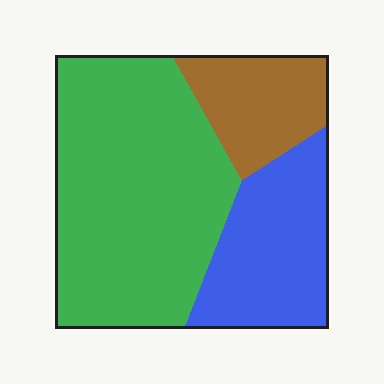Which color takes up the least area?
Brown, at roughly 15%.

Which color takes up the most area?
Green, at roughly 55%.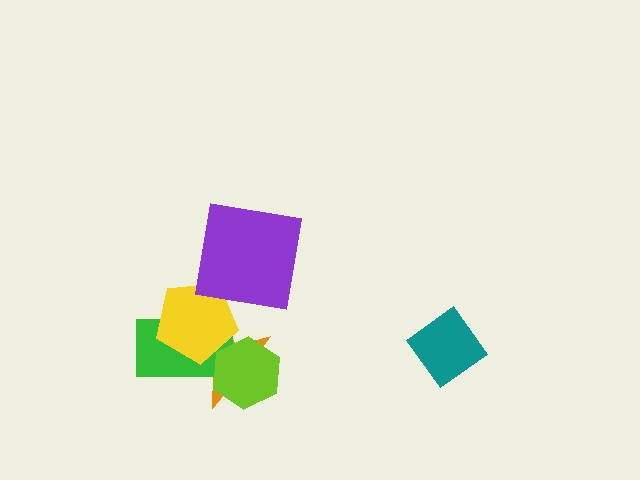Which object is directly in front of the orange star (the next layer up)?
The green rectangle is directly in front of the orange star.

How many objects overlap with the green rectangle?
3 objects overlap with the green rectangle.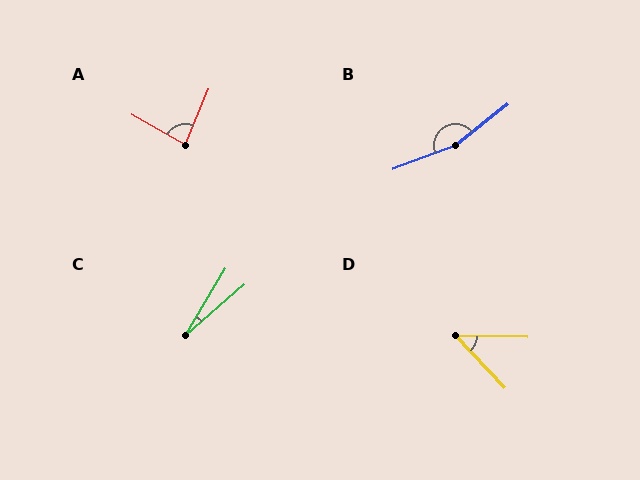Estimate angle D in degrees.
Approximately 45 degrees.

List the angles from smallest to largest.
C (18°), D (45°), A (83°), B (162°).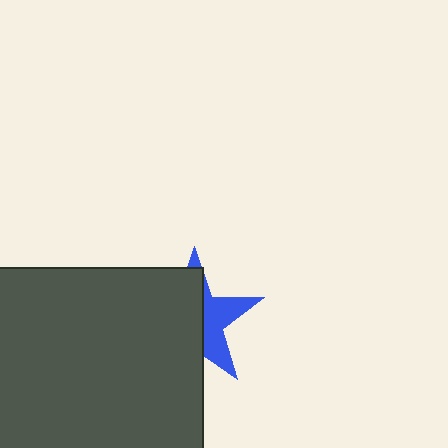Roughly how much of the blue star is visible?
A small part of it is visible (roughly 39%).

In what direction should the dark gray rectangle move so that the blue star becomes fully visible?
The dark gray rectangle should move left. That is the shortest direction to clear the overlap and leave the blue star fully visible.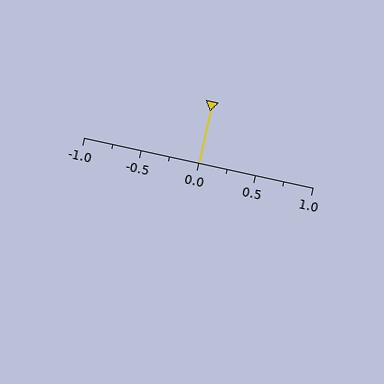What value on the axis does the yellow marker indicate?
The marker indicates approximately 0.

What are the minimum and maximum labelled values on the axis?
The axis runs from -1.0 to 1.0.